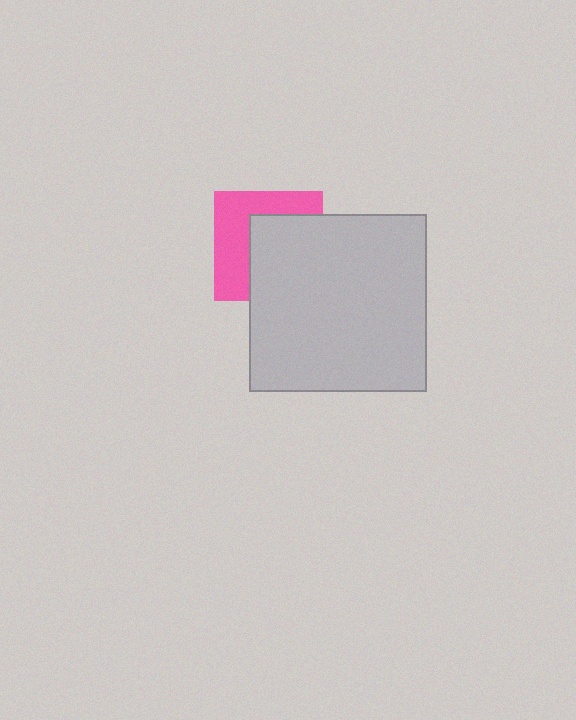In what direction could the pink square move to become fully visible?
The pink square could move toward the upper-left. That would shift it out from behind the light gray square entirely.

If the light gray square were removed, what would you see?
You would see the complete pink square.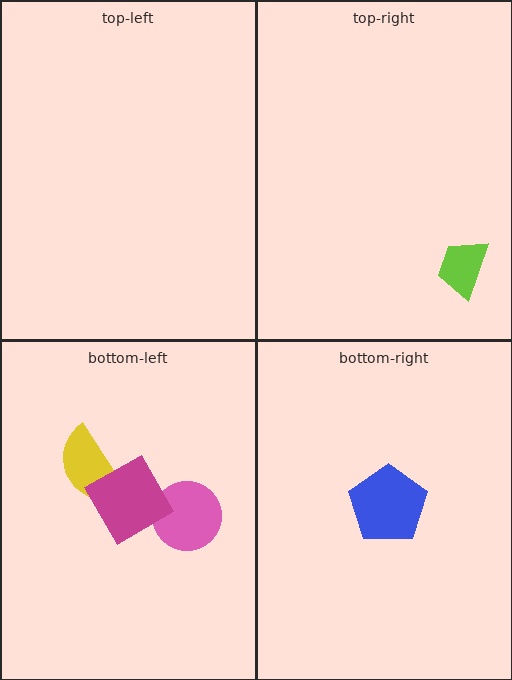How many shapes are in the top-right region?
1.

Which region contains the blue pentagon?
The bottom-right region.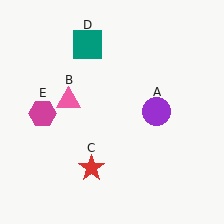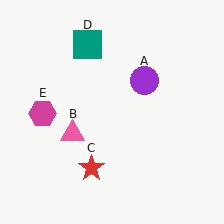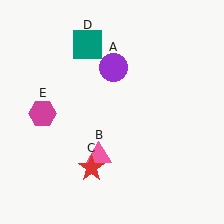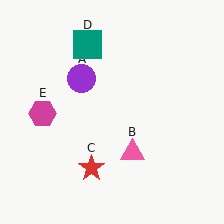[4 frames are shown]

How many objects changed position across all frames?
2 objects changed position: purple circle (object A), pink triangle (object B).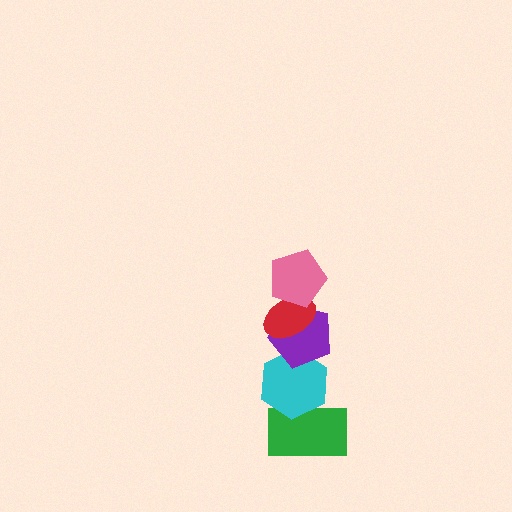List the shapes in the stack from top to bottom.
From top to bottom: the pink pentagon, the red ellipse, the purple pentagon, the cyan hexagon, the green rectangle.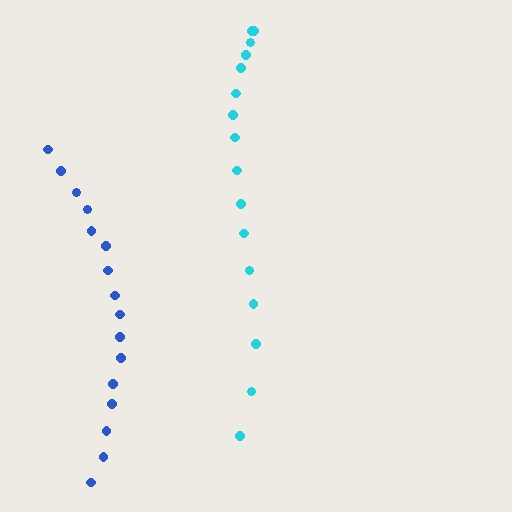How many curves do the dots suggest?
There are 2 distinct paths.